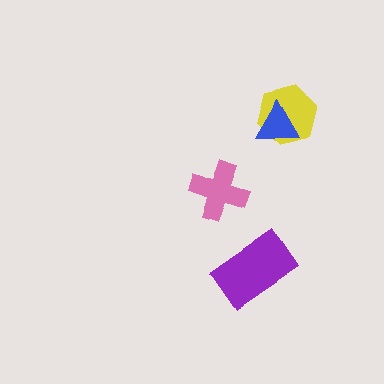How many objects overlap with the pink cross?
0 objects overlap with the pink cross.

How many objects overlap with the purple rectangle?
0 objects overlap with the purple rectangle.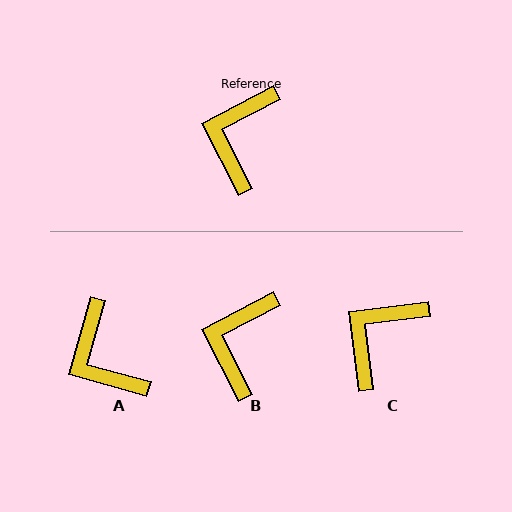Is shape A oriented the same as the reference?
No, it is off by about 47 degrees.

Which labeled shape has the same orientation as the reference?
B.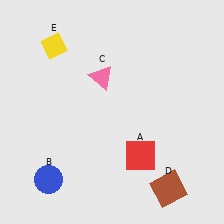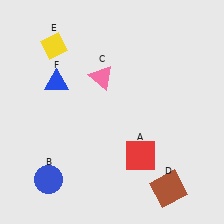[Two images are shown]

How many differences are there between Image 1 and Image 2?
There is 1 difference between the two images.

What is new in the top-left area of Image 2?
A blue triangle (F) was added in the top-left area of Image 2.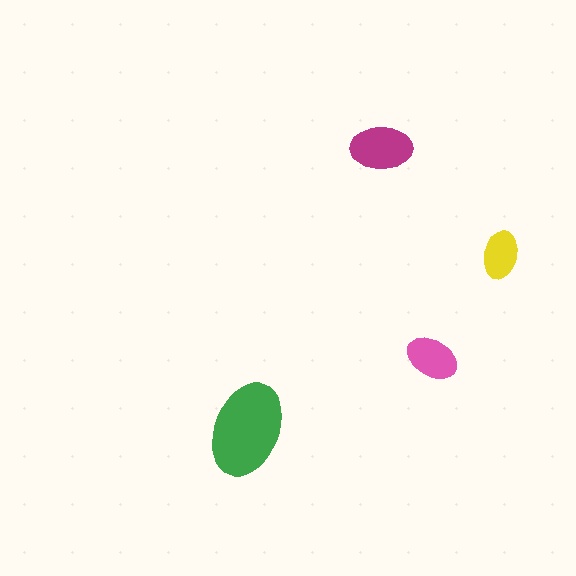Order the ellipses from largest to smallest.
the green one, the magenta one, the pink one, the yellow one.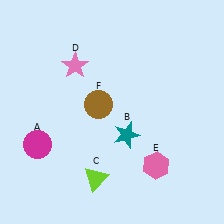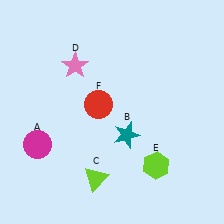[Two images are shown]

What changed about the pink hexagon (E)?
In Image 1, E is pink. In Image 2, it changed to lime.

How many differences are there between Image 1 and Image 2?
There are 2 differences between the two images.